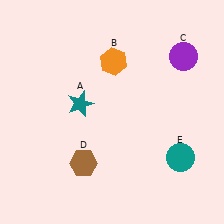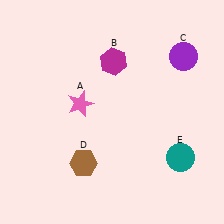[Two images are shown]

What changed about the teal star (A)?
In Image 1, A is teal. In Image 2, it changed to pink.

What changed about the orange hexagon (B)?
In Image 1, B is orange. In Image 2, it changed to magenta.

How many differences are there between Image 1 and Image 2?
There are 2 differences between the two images.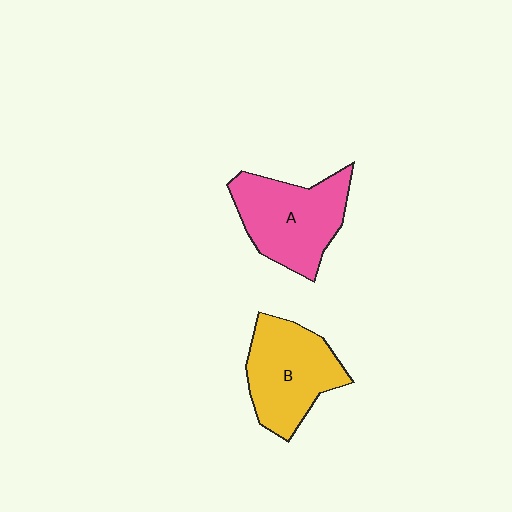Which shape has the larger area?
Shape A (pink).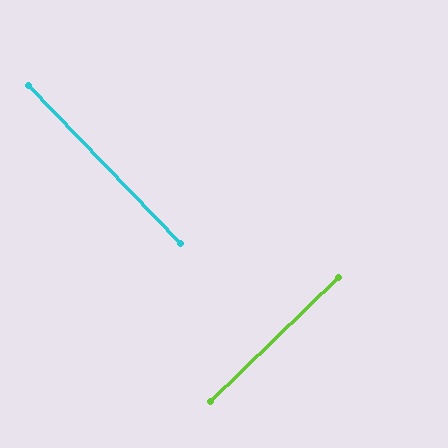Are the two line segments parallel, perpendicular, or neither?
Perpendicular — they meet at approximately 89°.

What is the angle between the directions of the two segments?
Approximately 89 degrees.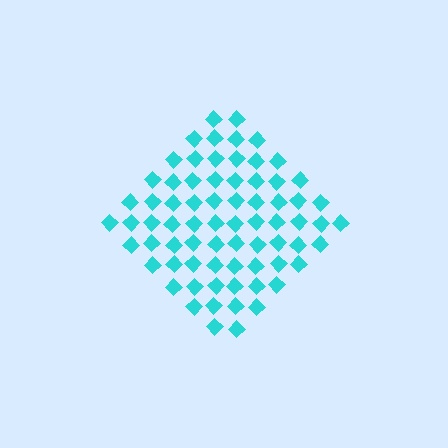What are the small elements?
The small elements are diamonds.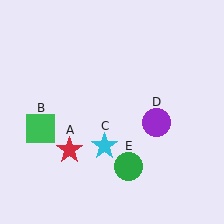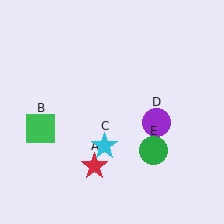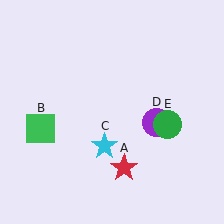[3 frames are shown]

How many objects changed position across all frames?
2 objects changed position: red star (object A), green circle (object E).